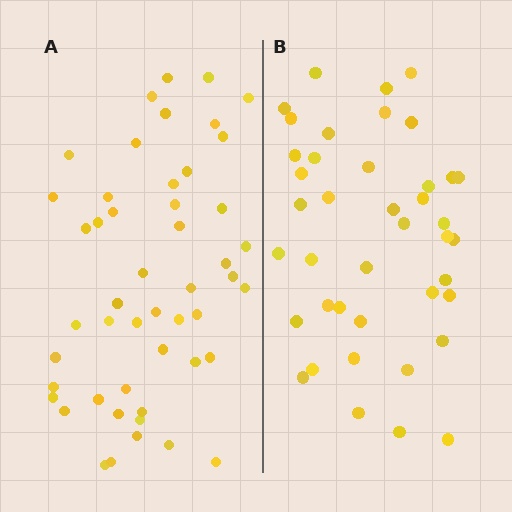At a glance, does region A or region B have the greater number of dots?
Region A (the left region) has more dots.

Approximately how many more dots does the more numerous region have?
Region A has roughly 8 or so more dots than region B.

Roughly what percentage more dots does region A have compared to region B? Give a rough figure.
About 20% more.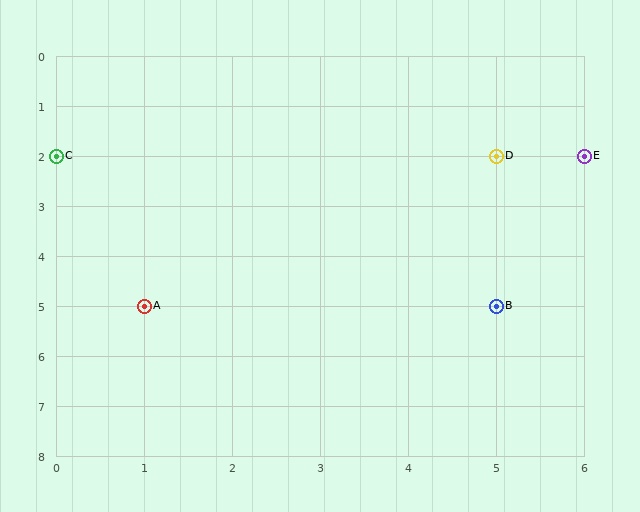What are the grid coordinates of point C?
Point C is at grid coordinates (0, 2).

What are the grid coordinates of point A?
Point A is at grid coordinates (1, 5).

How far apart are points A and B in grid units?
Points A and B are 4 columns apart.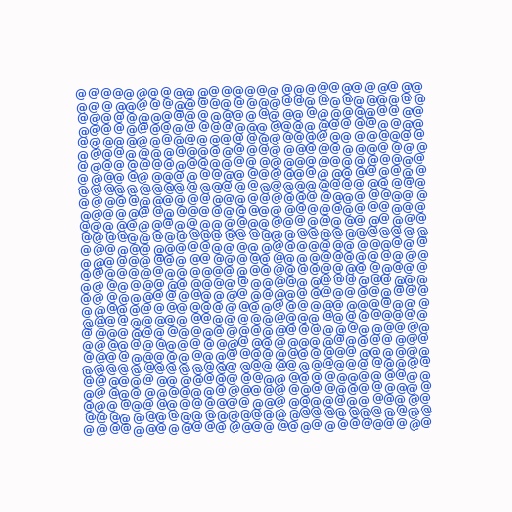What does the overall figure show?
The overall figure shows a square.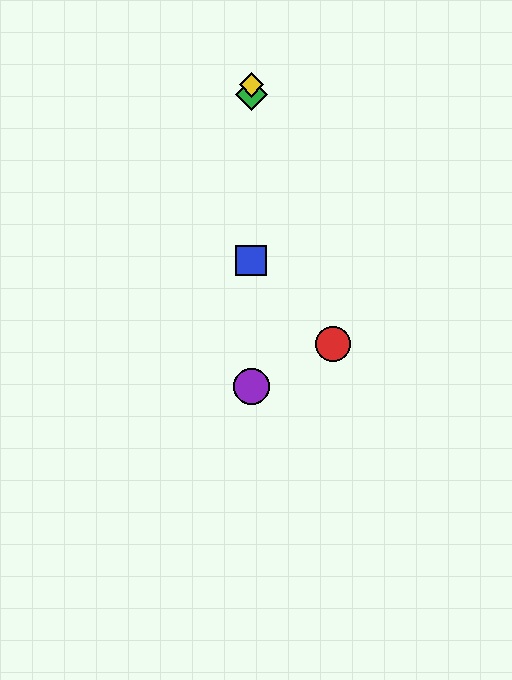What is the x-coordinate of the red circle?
The red circle is at x≈333.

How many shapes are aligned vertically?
4 shapes (the blue square, the green diamond, the yellow diamond, the purple circle) are aligned vertically.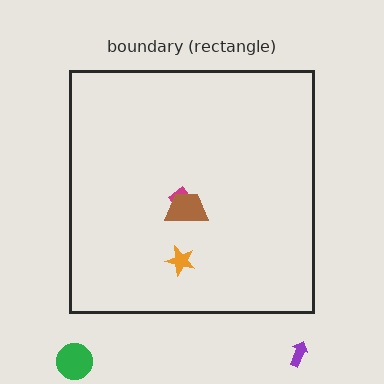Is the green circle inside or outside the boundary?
Outside.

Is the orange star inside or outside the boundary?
Inside.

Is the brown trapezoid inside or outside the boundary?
Inside.